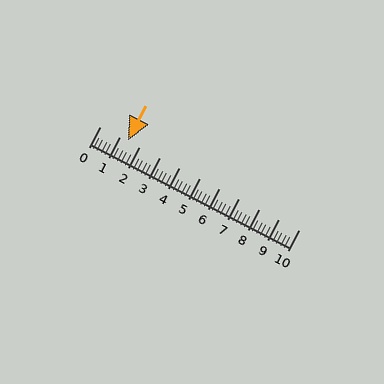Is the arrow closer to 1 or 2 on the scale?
The arrow is closer to 1.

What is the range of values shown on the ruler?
The ruler shows values from 0 to 10.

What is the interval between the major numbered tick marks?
The major tick marks are spaced 1 units apart.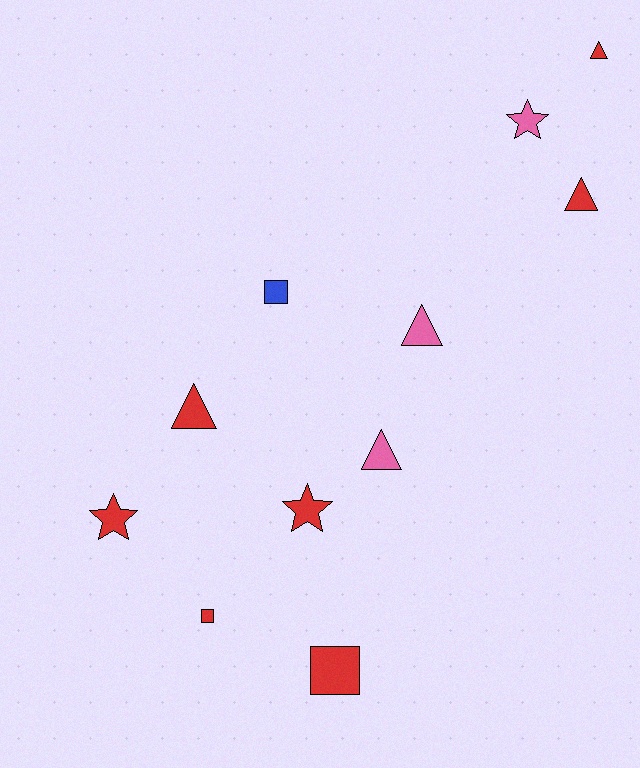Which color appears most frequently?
Red, with 7 objects.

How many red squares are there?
There are 2 red squares.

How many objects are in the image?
There are 11 objects.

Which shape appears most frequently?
Triangle, with 5 objects.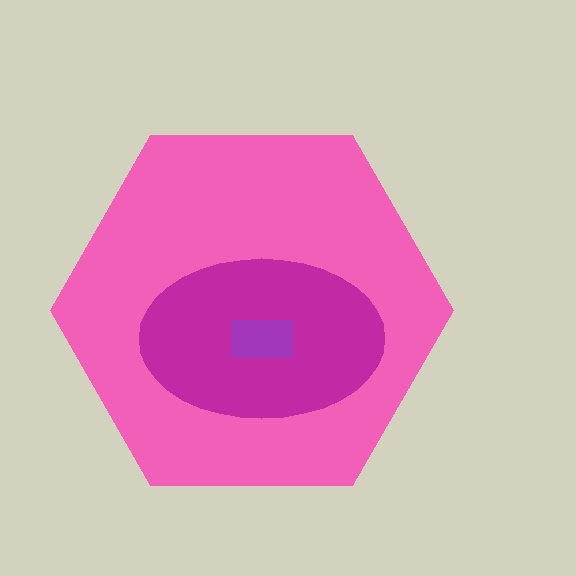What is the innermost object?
The purple rectangle.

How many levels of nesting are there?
3.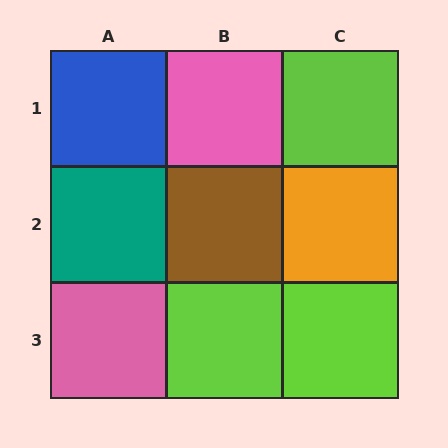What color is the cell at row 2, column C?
Orange.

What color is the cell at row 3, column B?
Lime.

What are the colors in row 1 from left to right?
Blue, pink, lime.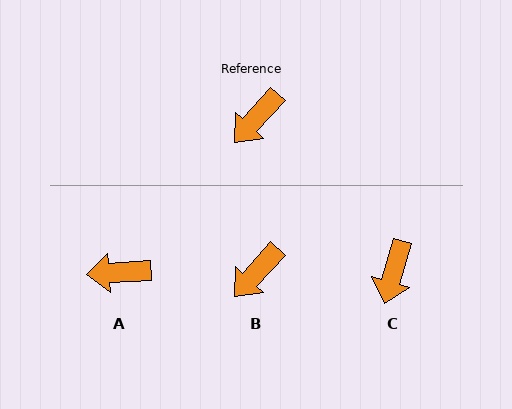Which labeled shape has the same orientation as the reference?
B.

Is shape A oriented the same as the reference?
No, it is off by about 44 degrees.